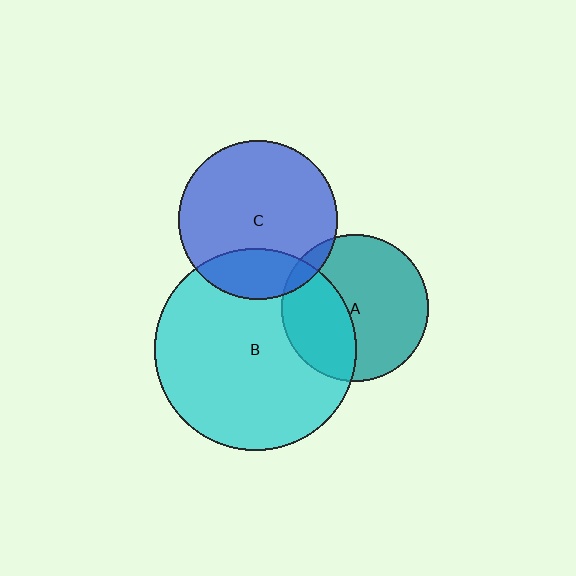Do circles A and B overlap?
Yes.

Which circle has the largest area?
Circle B (cyan).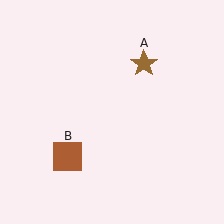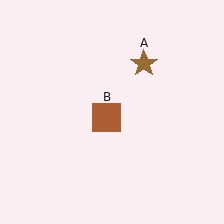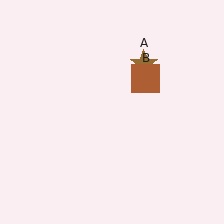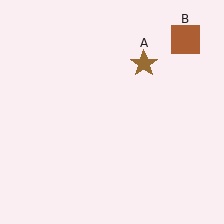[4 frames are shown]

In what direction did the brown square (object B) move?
The brown square (object B) moved up and to the right.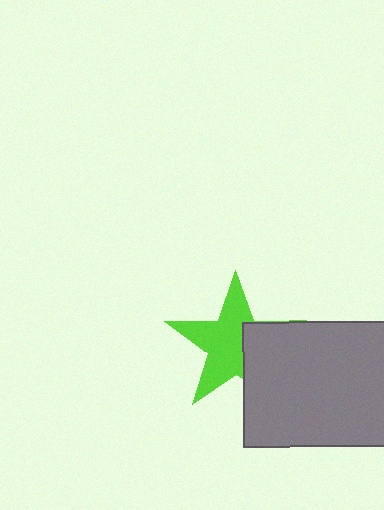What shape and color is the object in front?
The object in front is a gray rectangle.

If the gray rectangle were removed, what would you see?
You would see the complete lime star.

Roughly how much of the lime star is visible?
About half of it is visible (roughly 62%).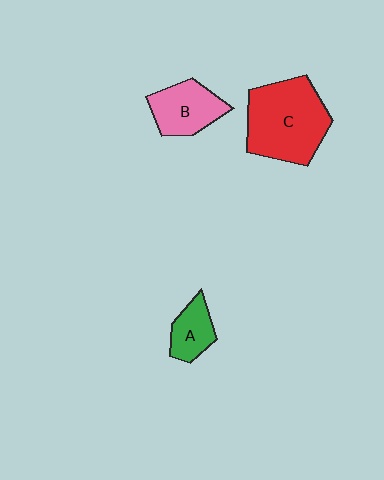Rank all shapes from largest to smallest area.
From largest to smallest: C (red), B (pink), A (green).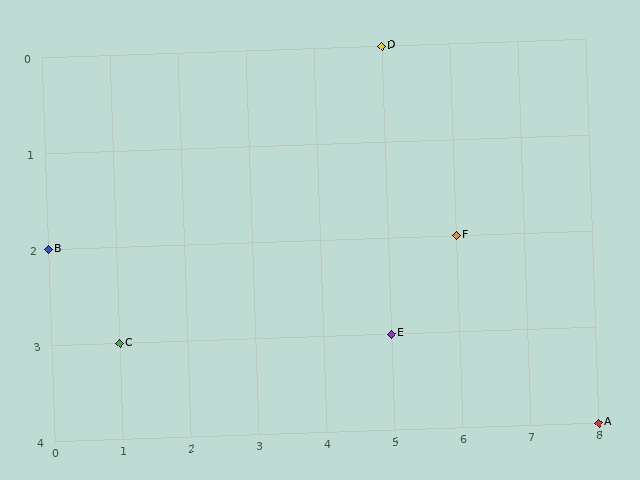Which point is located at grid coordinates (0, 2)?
Point B is at (0, 2).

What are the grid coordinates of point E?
Point E is at grid coordinates (5, 3).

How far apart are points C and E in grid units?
Points C and E are 4 columns apart.